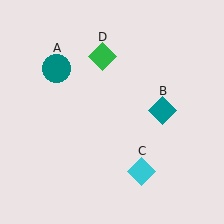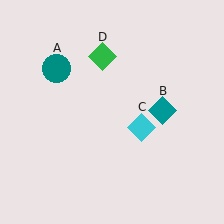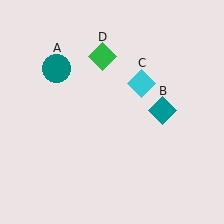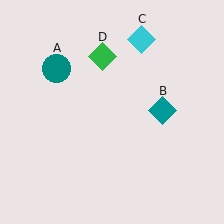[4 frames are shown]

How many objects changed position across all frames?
1 object changed position: cyan diamond (object C).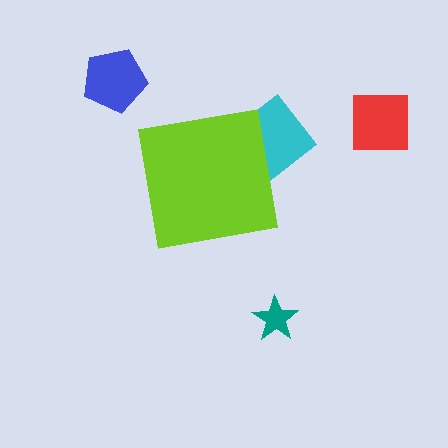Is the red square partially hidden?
No, the red square is fully visible.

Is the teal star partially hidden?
No, the teal star is fully visible.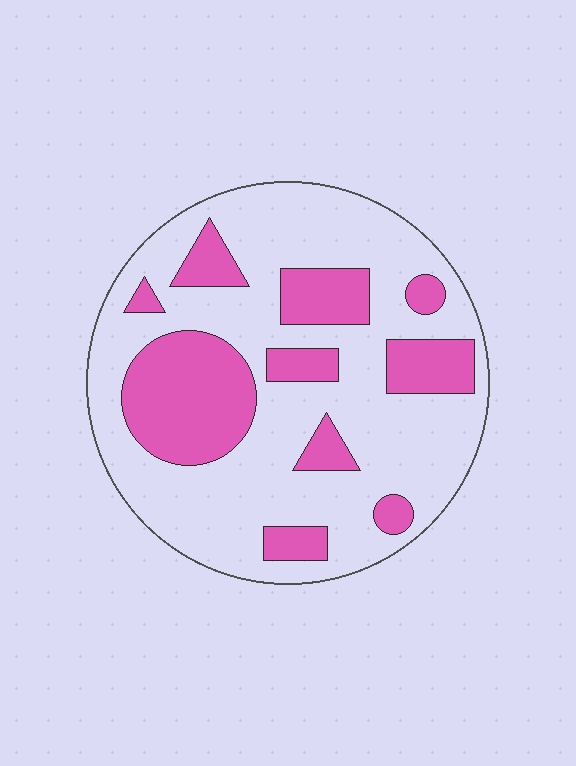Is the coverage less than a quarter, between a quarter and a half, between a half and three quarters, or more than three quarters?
Between a quarter and a half.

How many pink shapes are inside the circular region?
10.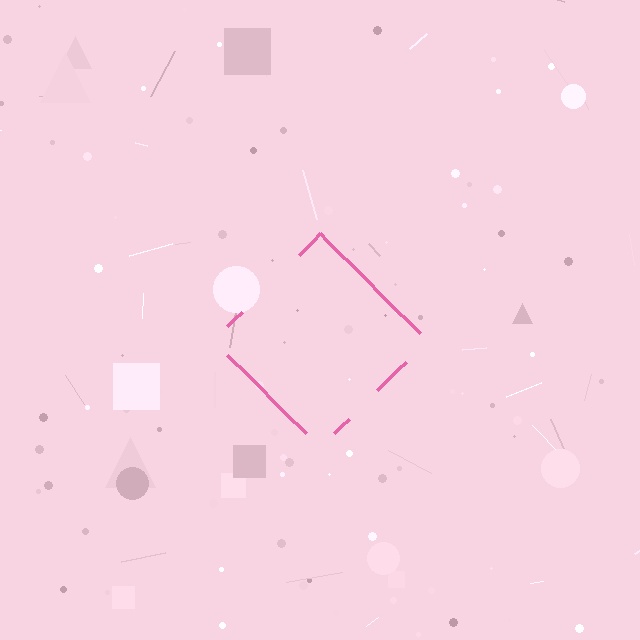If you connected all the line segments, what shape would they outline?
They would outline a diamond.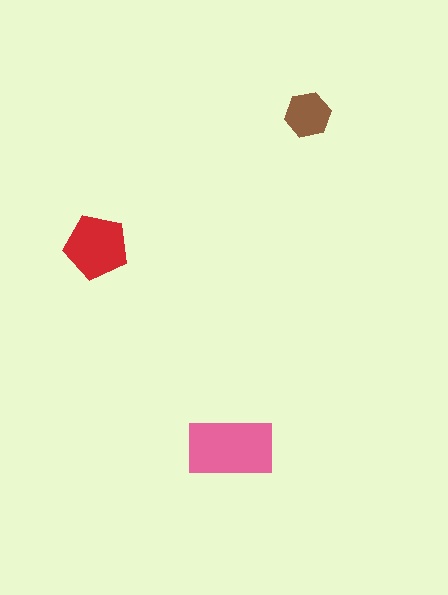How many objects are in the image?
There are 3 objects in the image.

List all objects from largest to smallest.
The pink rectangle, the red pentagon, the brown hexagon.